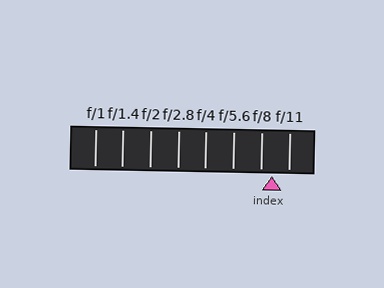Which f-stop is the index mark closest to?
The index mark is closest to f/8.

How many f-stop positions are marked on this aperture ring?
There are 8 f-stop positions marked.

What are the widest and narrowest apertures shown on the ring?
The widest aperture shown is f/1 and the narrowest is f/11.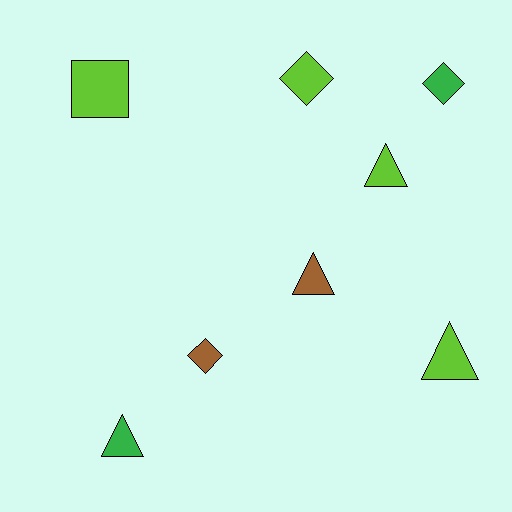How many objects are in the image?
There are 8 objects.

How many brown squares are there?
There are no brown squares.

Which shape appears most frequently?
Triangle, with 4 objects.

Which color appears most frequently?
Lime, with 4 objects.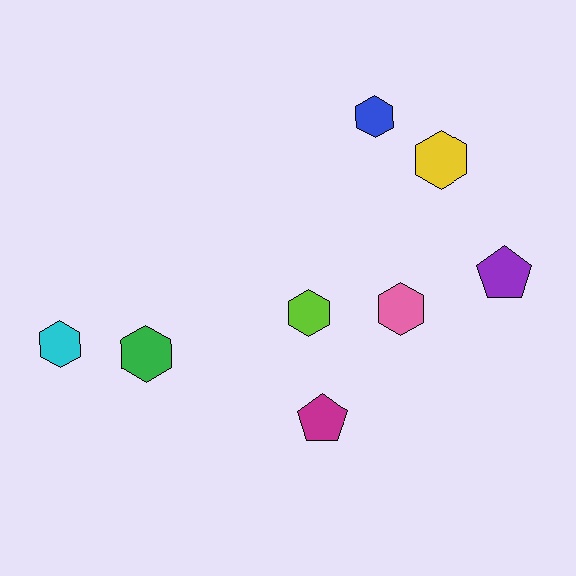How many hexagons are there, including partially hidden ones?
There are 6 hexagons.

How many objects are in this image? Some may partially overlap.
There are 8 objects.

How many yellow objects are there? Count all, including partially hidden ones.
There is 1 yellow object.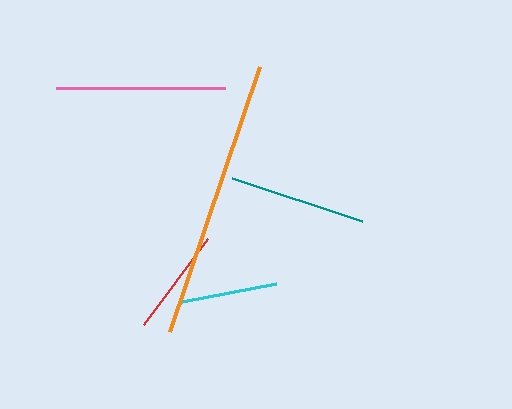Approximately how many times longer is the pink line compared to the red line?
The pink line is approximately 1.6 times the length of the red line.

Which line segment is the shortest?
The cyan line is the shortest at approximately 96 pixels.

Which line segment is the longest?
The orange line is the longest at approximately 280 pixels.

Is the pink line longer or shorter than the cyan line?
The pink line is longer than the cyan line.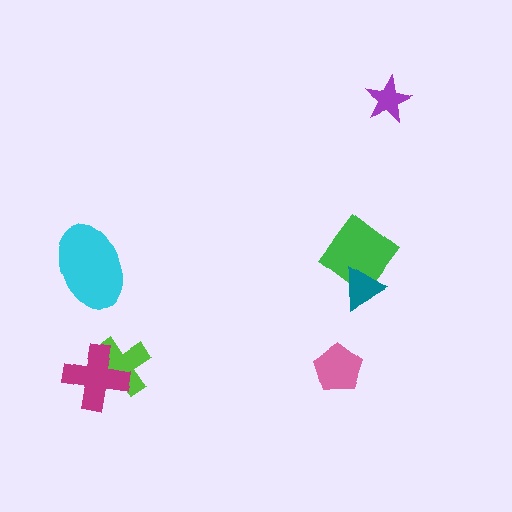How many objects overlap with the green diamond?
1 object overlaps with the green diamond.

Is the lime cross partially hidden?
Yes, it is partially covered by another shape.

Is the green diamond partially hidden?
Yes, it is partially covered by another shape.